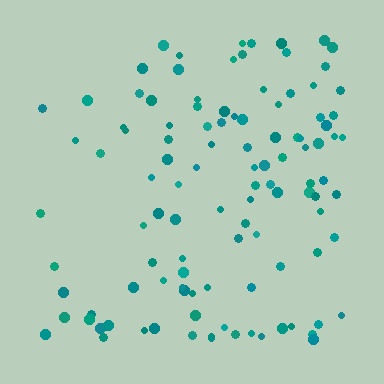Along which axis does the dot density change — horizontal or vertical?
Horizontal.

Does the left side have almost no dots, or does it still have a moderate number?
Still a moderate number, just noticeably fewer than the right.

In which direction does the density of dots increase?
From left to right, with the right side densest.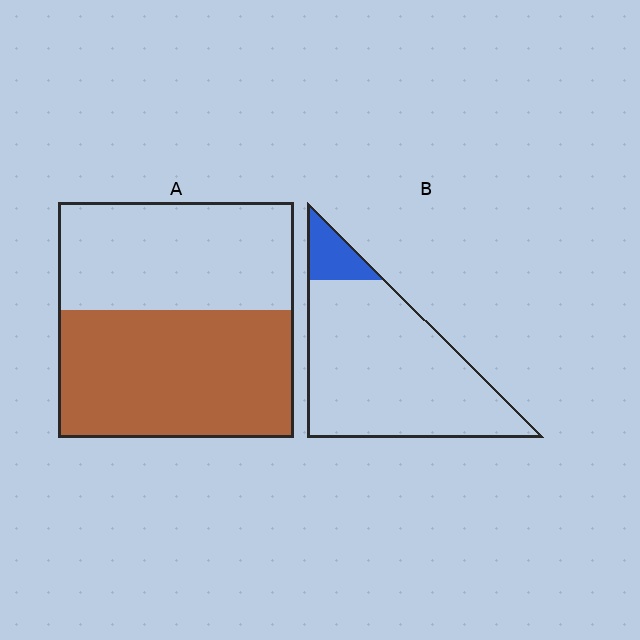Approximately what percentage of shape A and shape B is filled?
A is approximately 55% and B is approximately 10%.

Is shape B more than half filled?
No.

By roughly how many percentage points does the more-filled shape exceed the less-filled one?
By roughly 45 percentage points (A over B).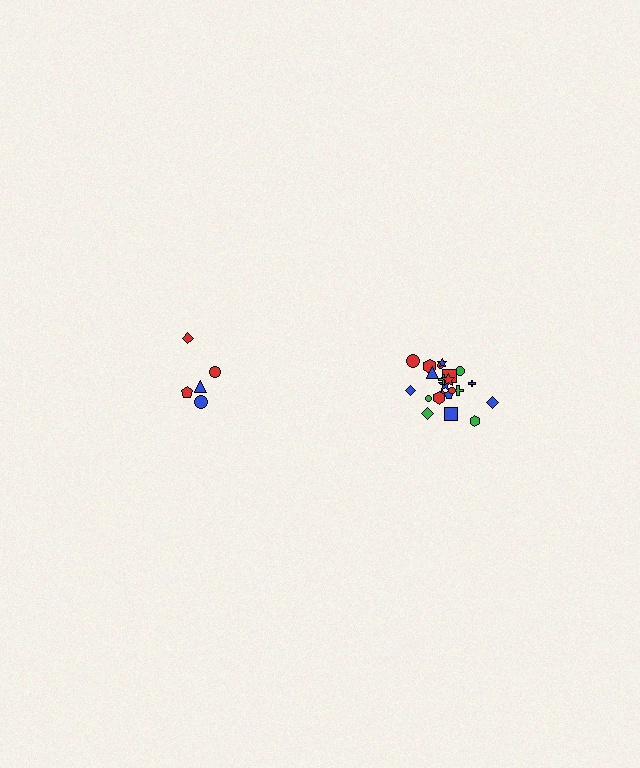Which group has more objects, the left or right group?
The right group.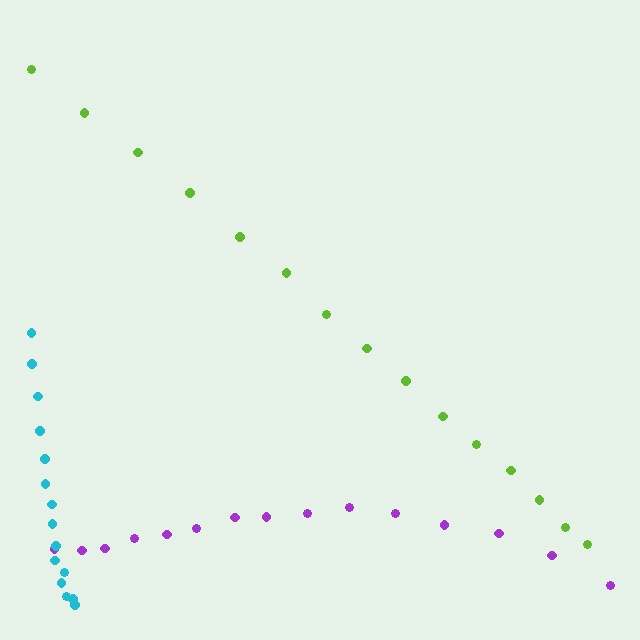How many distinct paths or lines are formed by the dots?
There are 3 distinct paths.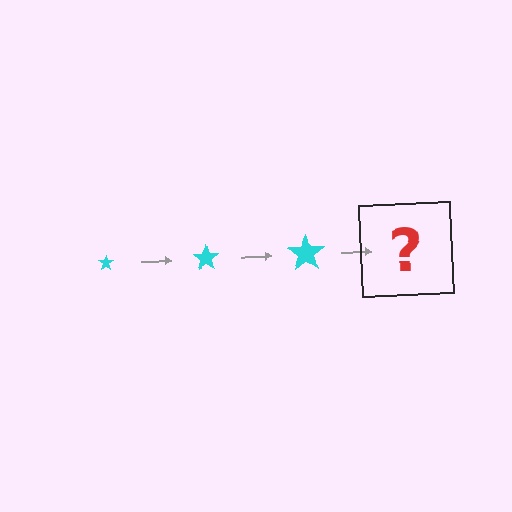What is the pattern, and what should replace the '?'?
The pattern is that the star gets progressively larger each step. The '?' should be a cyan star, larger than the previous one.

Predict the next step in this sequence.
The next step is a cyan star, larger than the previous one.